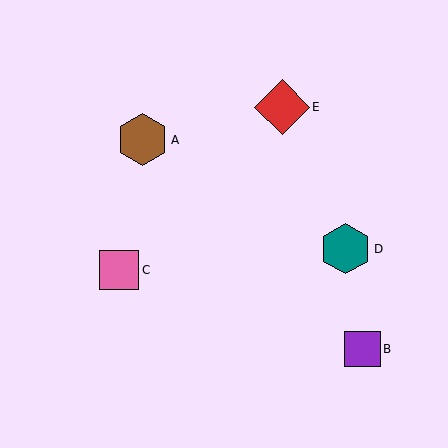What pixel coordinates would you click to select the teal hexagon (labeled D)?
Click at (346, 249) to select the teal hexagon D.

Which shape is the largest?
The red diamond (labeled E) is the largest.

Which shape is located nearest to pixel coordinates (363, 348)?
The purple square (labeled B) at (363, 349) is nearest to that location.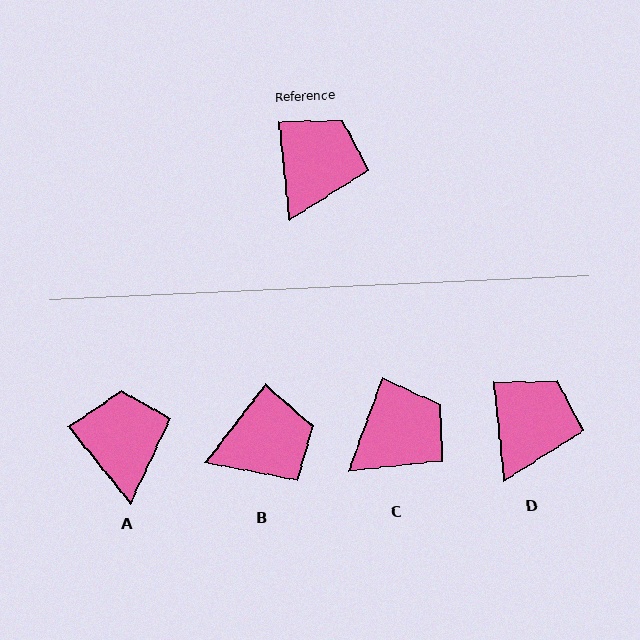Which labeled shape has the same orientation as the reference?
D.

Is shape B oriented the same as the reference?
No, it is off by about 43 degrees.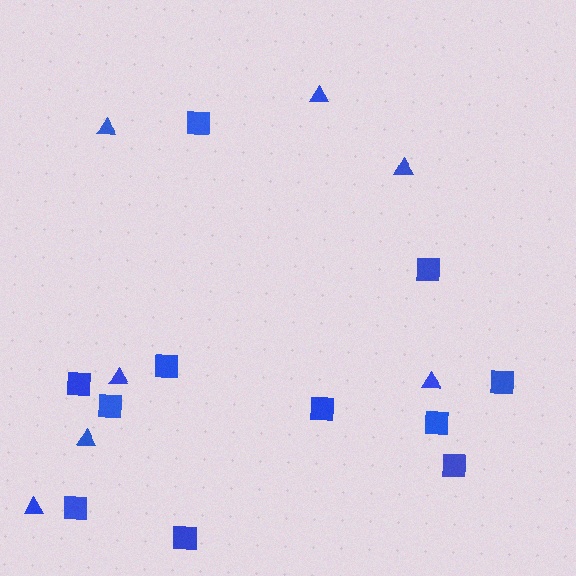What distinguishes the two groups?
There are 2 groups: one group of triangles (7) and one group of squares (11).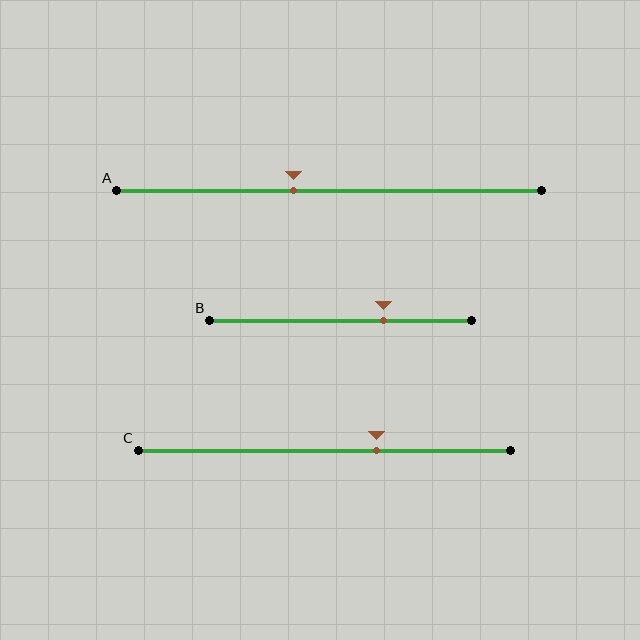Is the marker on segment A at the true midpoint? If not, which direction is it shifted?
No, the marker on segment A is shifted to the left by about 8% of the segment length.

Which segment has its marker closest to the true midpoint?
Segment A has its marker closest to the true midpoint.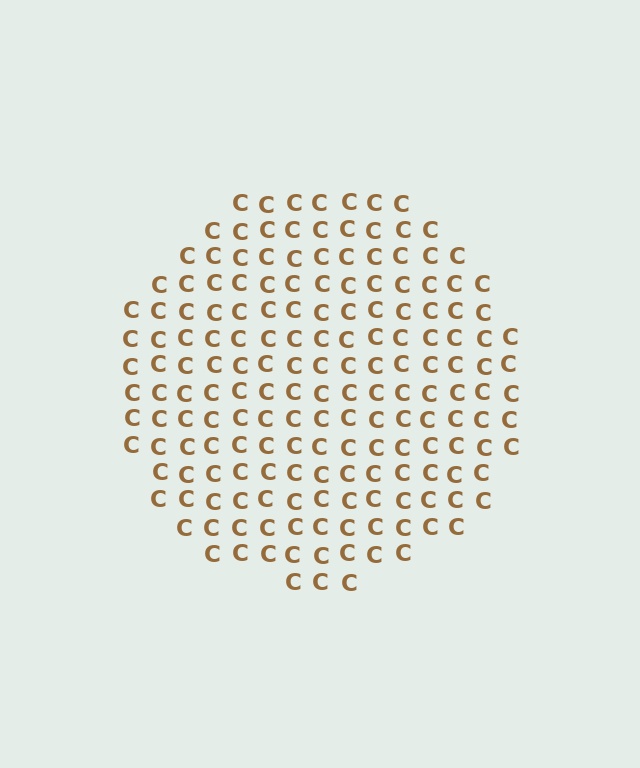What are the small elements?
The small elements are letter C's.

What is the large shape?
The large shape is a circle.